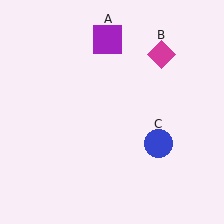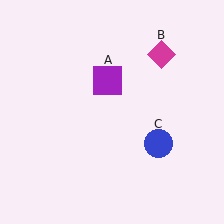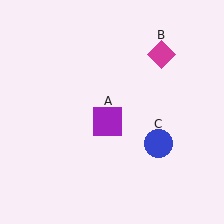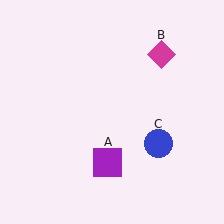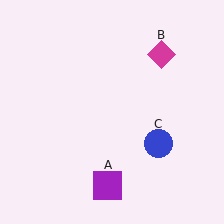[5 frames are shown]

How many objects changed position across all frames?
1 object changed position: purple square (object A).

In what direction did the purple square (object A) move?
The purple square (object A) moved down.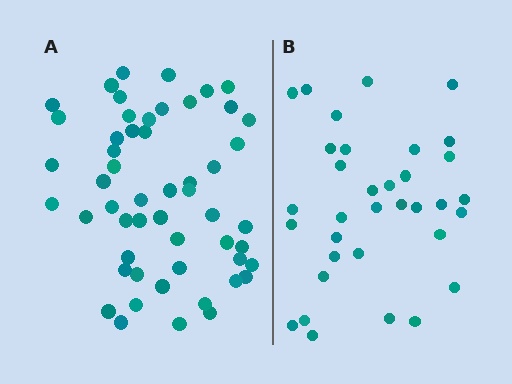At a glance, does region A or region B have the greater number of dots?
Region A (the left region) has more dots.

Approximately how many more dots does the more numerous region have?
Region A has approximately 20 more dots than region B.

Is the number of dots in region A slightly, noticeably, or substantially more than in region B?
Region A has substantially more. The ratio is roughly 1.6 to 1.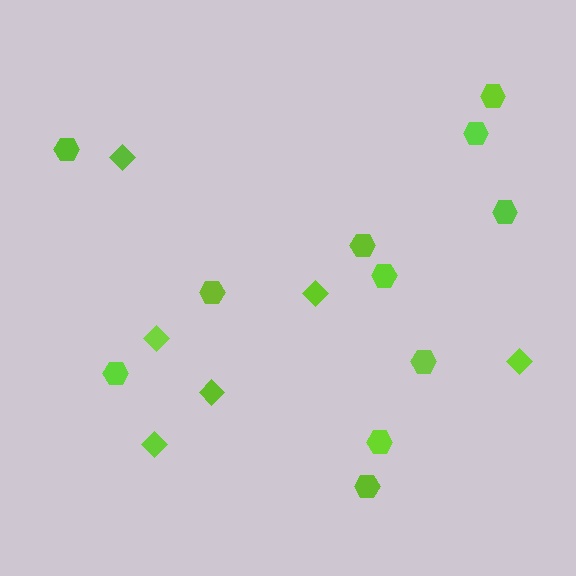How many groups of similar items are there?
There are 2 groups: one group of hexagons (11) and one group of diamonds (6).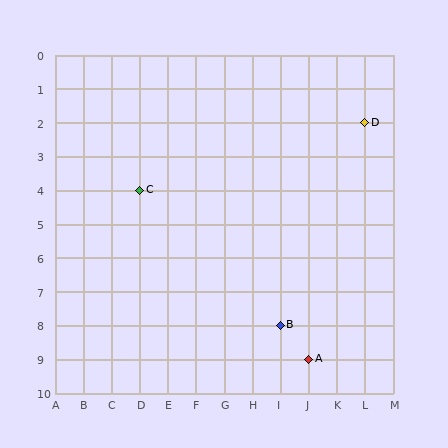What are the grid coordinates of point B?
Point B is at grid coordinates (I, 8).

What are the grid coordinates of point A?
Point A is at grid coordinates (J, 9).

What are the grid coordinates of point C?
Point C is at grid coordinates (D, 4).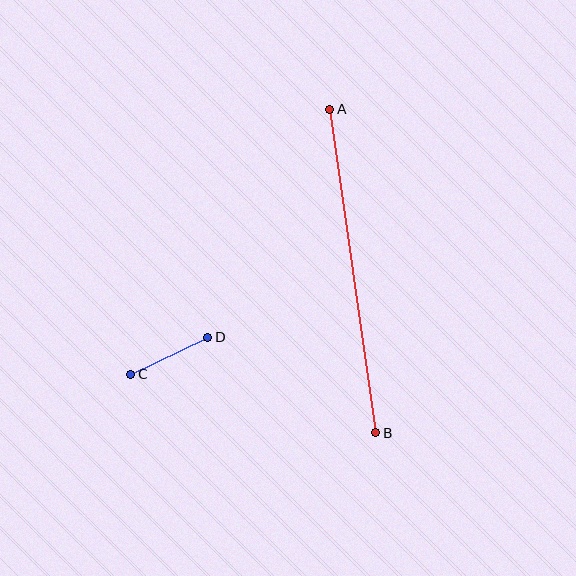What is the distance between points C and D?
The distance is approximately 85 pixels.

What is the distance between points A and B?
The distance is approximately 327 pixels.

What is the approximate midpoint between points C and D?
The midpoint is at approximately (169, 356) pixels.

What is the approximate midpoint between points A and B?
The midpoint is at approximately (353, 271) pixels.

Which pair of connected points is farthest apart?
Points A and B are farthest apart.